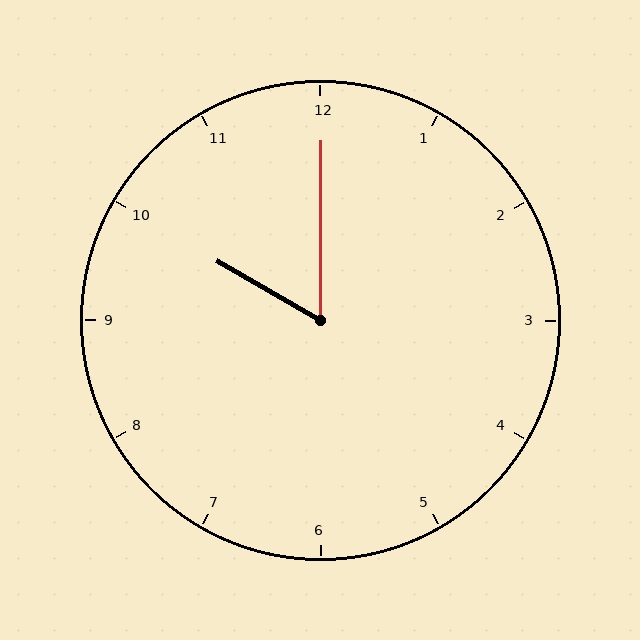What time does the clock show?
10:00.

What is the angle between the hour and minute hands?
Approximately 60 degrees.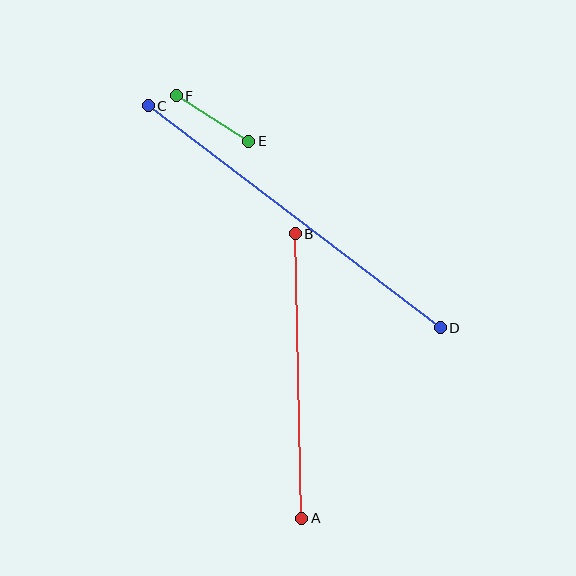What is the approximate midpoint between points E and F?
The midpoint is at approximately (212, 118) pixels.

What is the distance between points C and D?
The distance is approximately 367 pixels.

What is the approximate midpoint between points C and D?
The midpoint is at approximately (294, 217) pixels.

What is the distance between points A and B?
The distance is approximately 285 pixels.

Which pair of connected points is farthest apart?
Points C and D are farthest apart.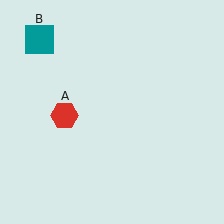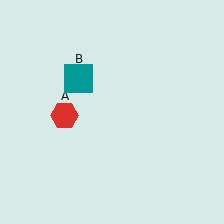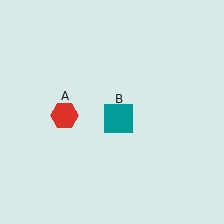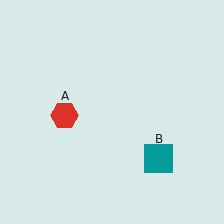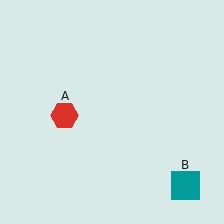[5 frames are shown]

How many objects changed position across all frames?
1 object changed position: teal square (object B).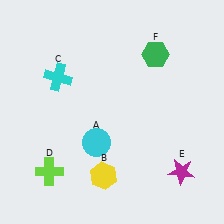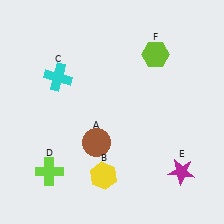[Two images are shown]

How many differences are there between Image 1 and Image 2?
There are 2 differences between the two images.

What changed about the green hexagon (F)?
In Image 1, F is green. In Image 2, it changed to lime.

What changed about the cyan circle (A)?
In Image 1, A is cyan. In Image 2, it changed to brown.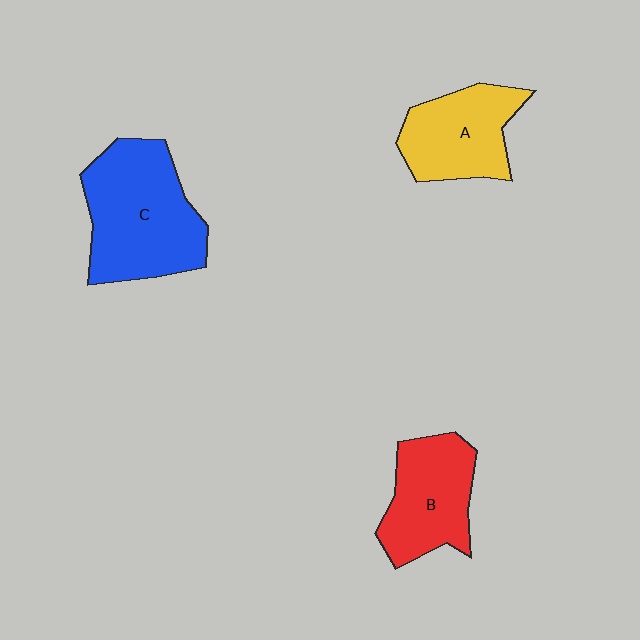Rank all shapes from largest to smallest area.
From largest to smallest: C (blue), B (red), A (yellow).